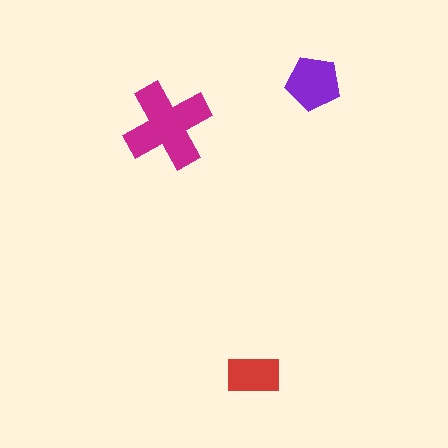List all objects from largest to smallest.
The magenta cross, the purple pentagon, the red rectangle.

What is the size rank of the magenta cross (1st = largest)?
1st.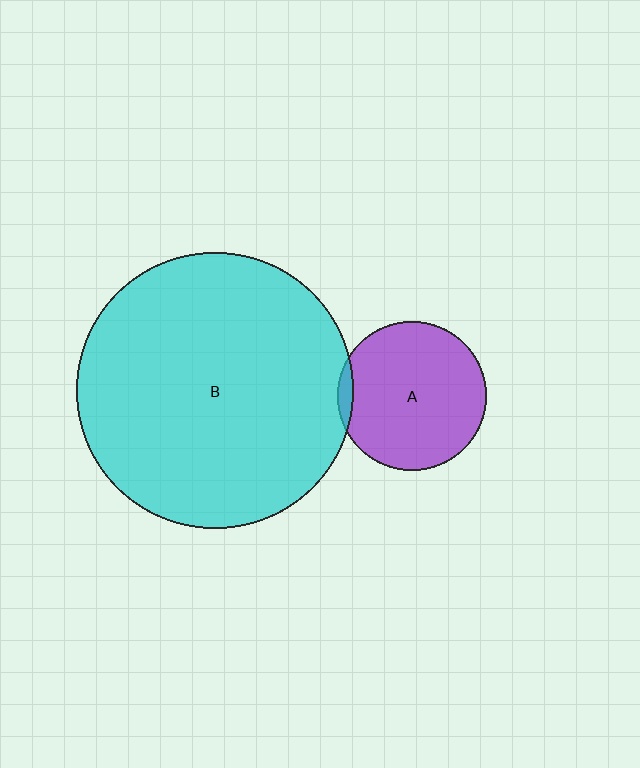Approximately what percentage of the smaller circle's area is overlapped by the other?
Approximately 5%.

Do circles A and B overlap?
Yes.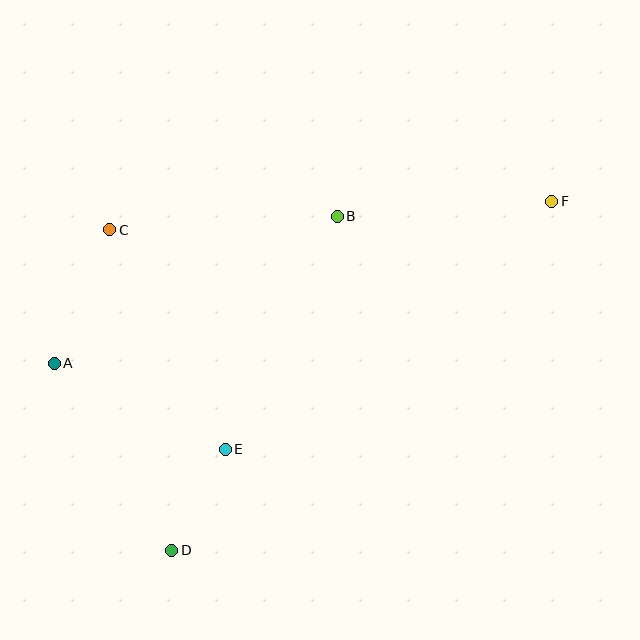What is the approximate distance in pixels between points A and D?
The distance between A and D is approximately 221 pixels.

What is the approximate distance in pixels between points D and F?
The distance between D and F is approximately 516 pixels.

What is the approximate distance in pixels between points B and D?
The distance between B and D is approximately 373 pixels.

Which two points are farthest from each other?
Points A and F are farthest from each other.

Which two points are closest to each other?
Points D and E are closest to each other.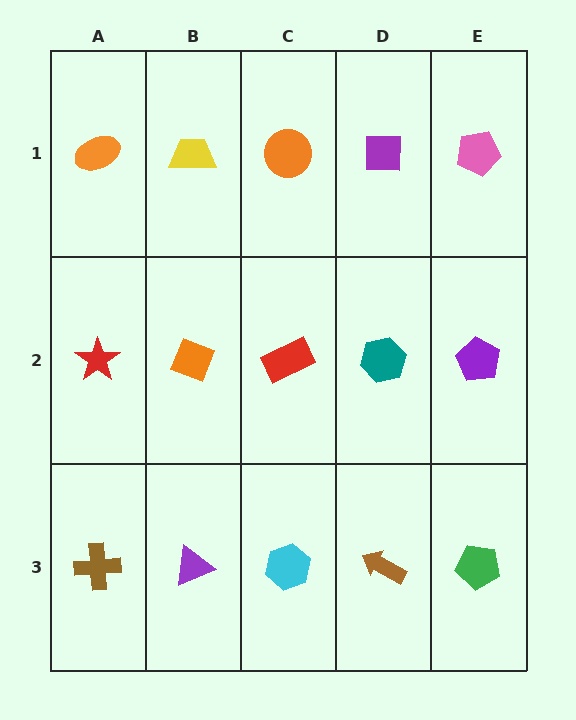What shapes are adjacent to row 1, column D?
A teal hexagon (row 2, column D), an orange circle (row 1, column C), a pink pentagon (row 1, column E).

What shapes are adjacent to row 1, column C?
A red rectangle (row 2, column C), a yellow trapezoid (row 1, column B), a purple square (row 1, column D).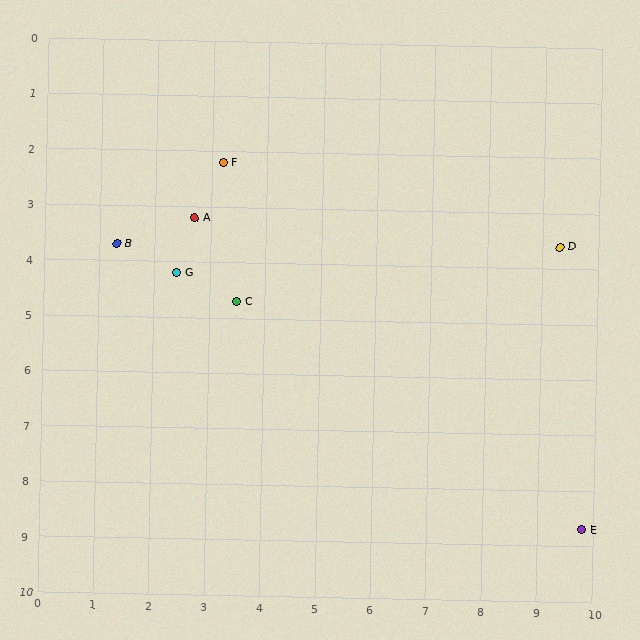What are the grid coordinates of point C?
Point C is at approximately (3.5, 4.7).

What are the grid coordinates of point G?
Point G is at approximately (2.4, 4.2).